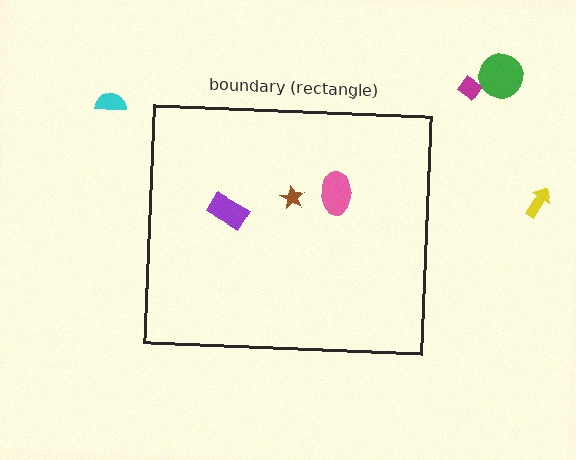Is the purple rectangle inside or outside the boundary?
Inside.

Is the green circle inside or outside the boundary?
Outside.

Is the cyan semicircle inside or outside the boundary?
Outside.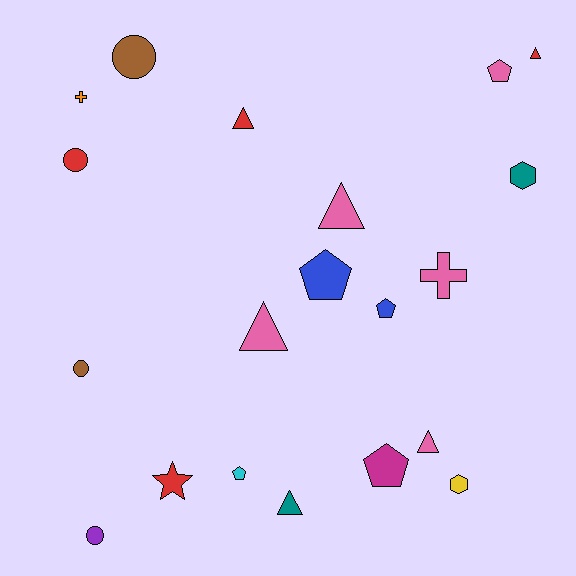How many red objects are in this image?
There are 4 red objects.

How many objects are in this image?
There are 20 objects.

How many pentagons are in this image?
There are 5 pentagons.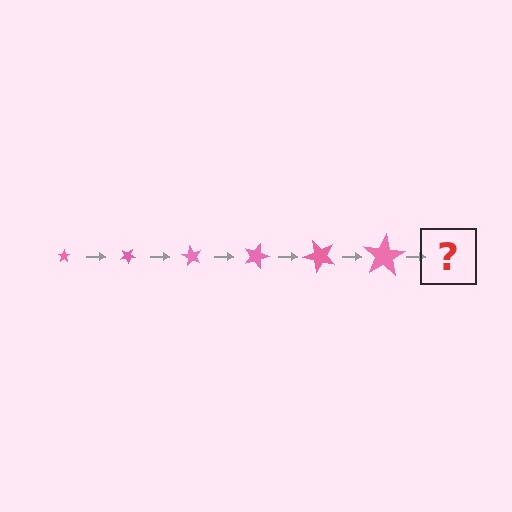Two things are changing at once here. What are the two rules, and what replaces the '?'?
The two rules are that the star grows larger each step and it rotates 30 degrees each step. The '?' should be a star, larger than the previous one and rotated 180 degrees from the start.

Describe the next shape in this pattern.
It should be a star, larger than the previous one and rotated 180 degrees from the start.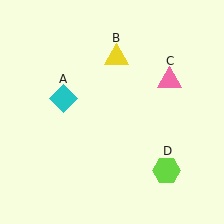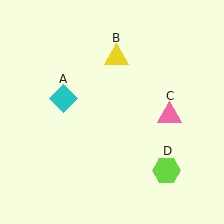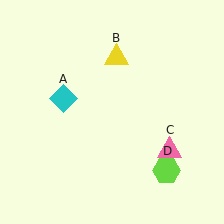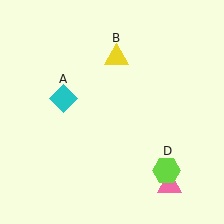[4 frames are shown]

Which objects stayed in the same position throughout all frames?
Cyan diamond (object A) and yellow triangle (object B) and lime hexagon (object D) remained stationary.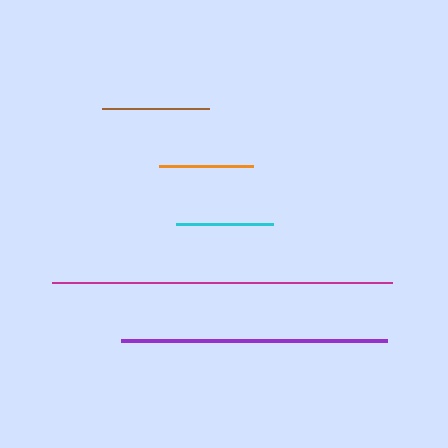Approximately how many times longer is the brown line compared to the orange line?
The brown line is approximately 1.1 times the length of the orange line.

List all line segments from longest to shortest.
From longest to shortest: magenta, purple, brown, cyan, orange.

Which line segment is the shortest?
The orange line is the shortest at approximately 94 pixels.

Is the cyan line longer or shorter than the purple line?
The purple line is longer than the cyan line.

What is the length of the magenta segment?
The magenta segment is approximately 340 pixels long.